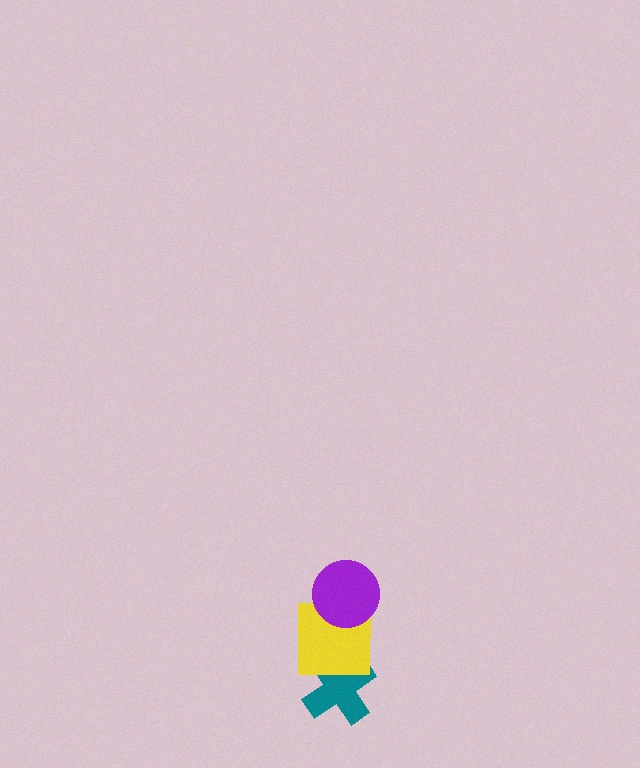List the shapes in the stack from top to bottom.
From top to bottom: the purple circle, the yellow square, the teal cross.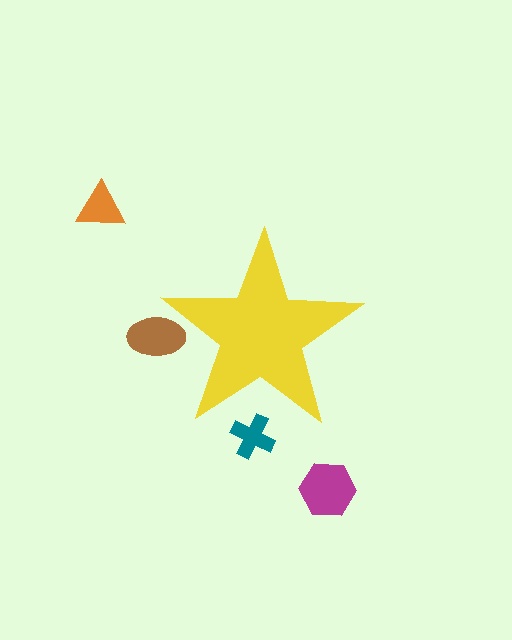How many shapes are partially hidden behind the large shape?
2 shapes are partially hidden.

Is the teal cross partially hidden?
Yes, the teal cross is partially hidden behind the yellow star.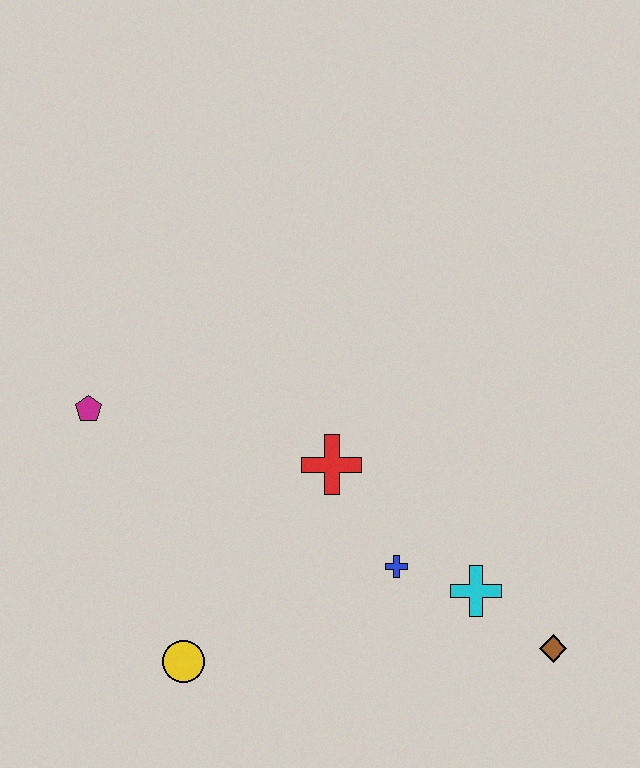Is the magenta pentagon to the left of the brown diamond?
Yes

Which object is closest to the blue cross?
The cyan cross is closest to the blue cross.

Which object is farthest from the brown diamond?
The magenta pentagon is farthest from the brown diamond.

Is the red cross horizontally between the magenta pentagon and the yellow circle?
No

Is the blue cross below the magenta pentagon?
Yes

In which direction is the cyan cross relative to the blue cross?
The cyan cross is to the right of the blue cross.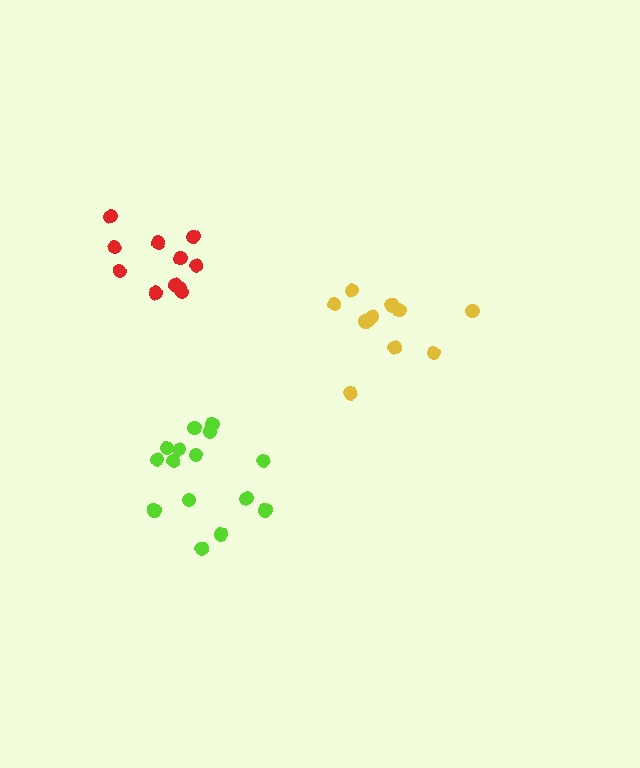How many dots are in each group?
Group 1: 11 dots, Group 2: 11 dots, Group 3: 15 dots (37 total).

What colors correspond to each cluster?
The clusters are colored: red, yellow, lime.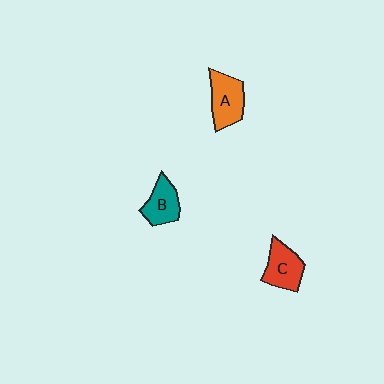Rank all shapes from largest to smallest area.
From largest to smallest: A (orange), C (red), B (teal).